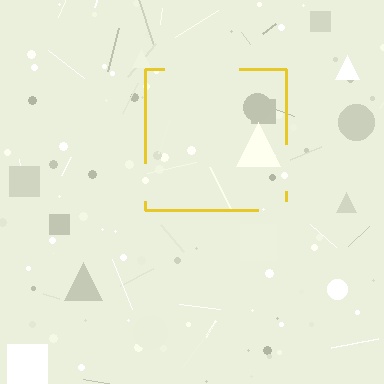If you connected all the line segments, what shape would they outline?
They would outline a square.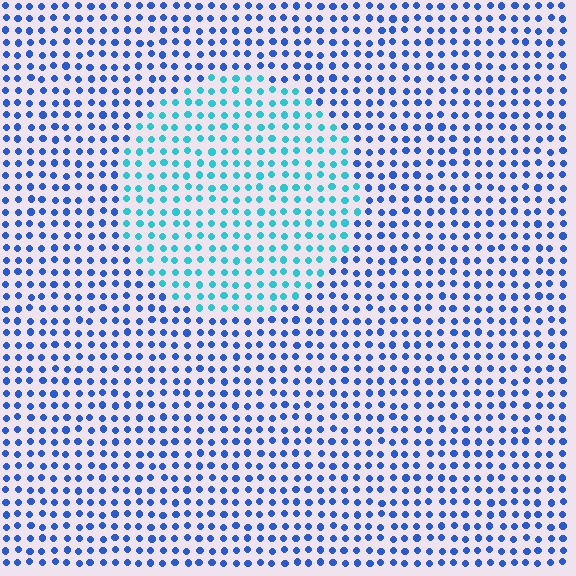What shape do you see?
I see a circle.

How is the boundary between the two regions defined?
The boundary is defined purely by a slight shift in hue (about 40 degrees). Spacing, size, and orientation are identical on both sides.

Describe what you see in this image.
The image is filled with small blue elements in a uniform arrangement. A circle-shaped region is visible where the elements are tinted to a slightly different hue, forming a subtle color boundary.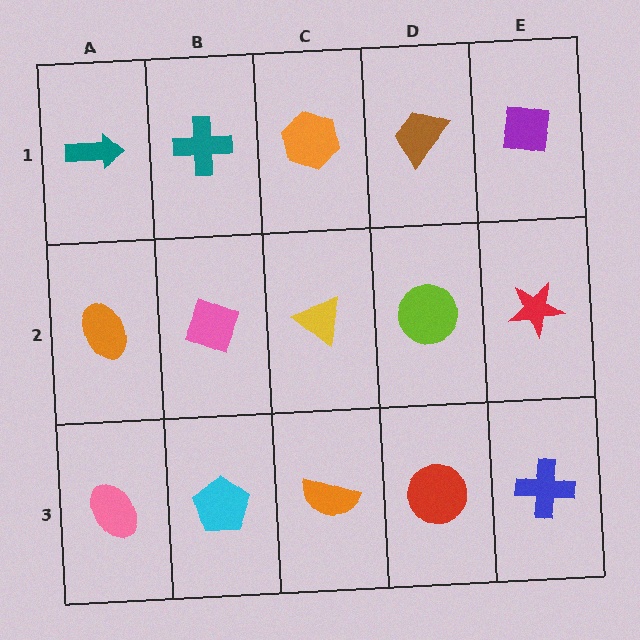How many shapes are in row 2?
5 shapes.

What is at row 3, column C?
An orange semicircle.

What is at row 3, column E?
A blue cross.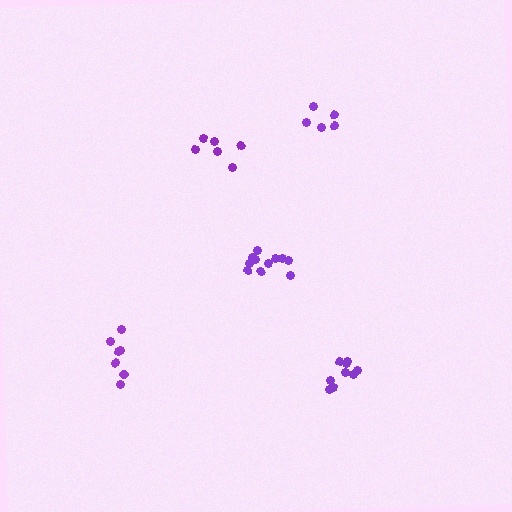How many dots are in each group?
Group 1: 9 dots, Group 2: 11 dots, Group 3: 7 dots, Group 4: 5 dots, Group 5: 6 dots (38 total).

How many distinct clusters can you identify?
There are 5 distinct clusters.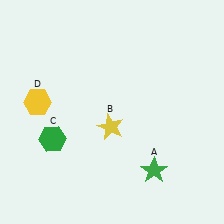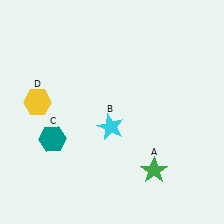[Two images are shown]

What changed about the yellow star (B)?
In Image 1, B is yellow. In Image 2, it changed to cyan.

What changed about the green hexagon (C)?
In Image 1, C is green. In Image 2, it changed to teal.